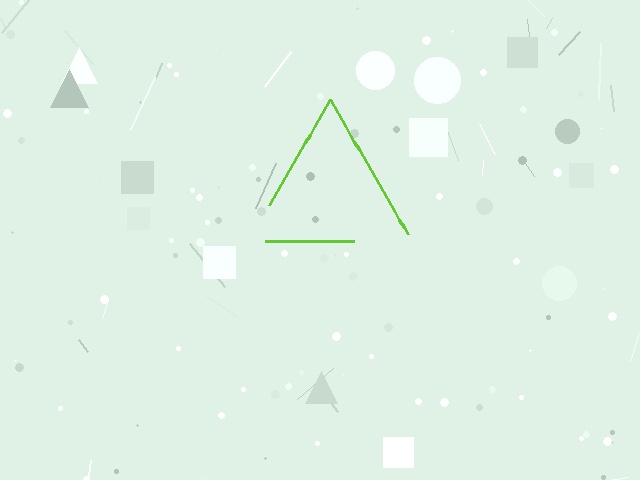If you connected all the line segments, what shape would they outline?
They would outline a triangle.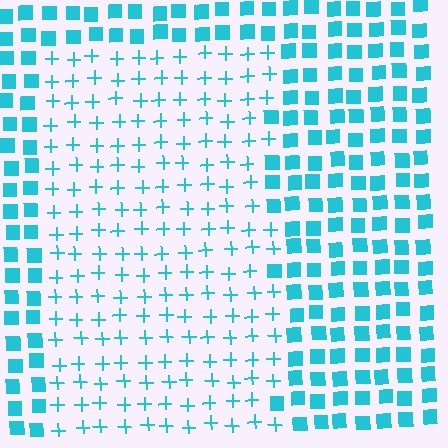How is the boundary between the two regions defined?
The boundary is defined by a change in element shape: plus signs inside vs. squares outside. All elements share the same color and spacing.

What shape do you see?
I see a rectangle.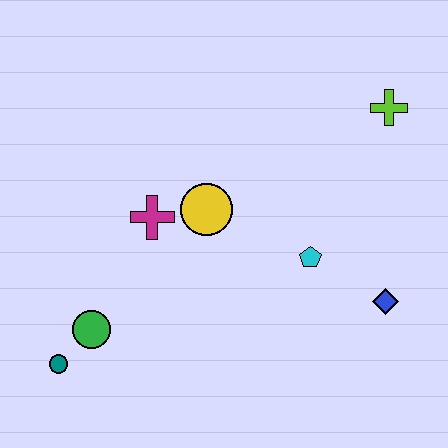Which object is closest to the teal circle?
The green circle is closest to the teal circle.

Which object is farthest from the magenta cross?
The lime cross is farthest from the magenta cross.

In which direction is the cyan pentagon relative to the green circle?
The cyan pentagon is to the right of the green circle.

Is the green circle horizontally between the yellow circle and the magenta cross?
No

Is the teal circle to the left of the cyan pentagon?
Yes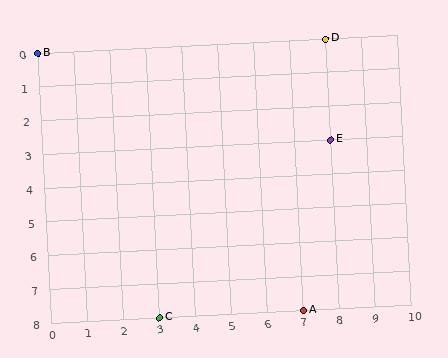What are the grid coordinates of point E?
Point E is at grid coordinates (8, 3).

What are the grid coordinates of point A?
Point A is at grid coordinates (7, 8).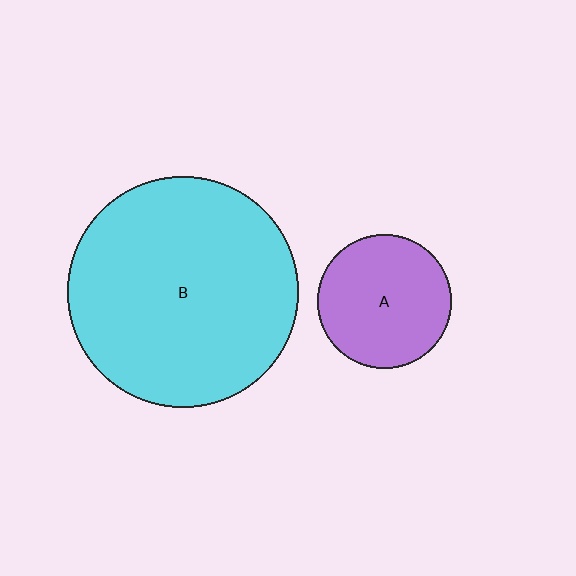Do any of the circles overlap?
No, none of the circles overlap.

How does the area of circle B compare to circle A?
Approximately 3.0 times.